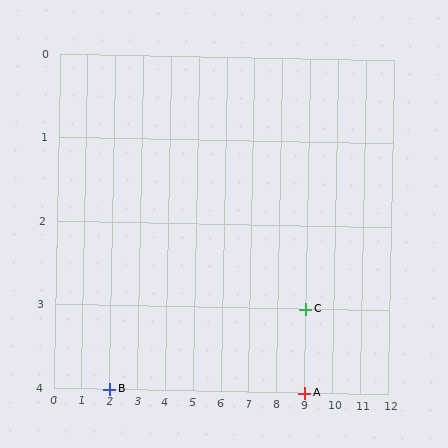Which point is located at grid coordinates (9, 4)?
Point A is at (9, 4).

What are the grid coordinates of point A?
Point A is at grid coordinates (9, 4).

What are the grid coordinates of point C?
Point C is at grid coordinates (9, 3).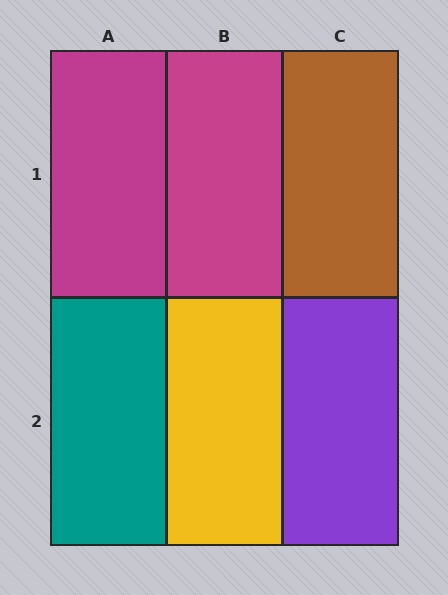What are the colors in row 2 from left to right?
Teal, yellow, purple.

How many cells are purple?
1 cell is purple.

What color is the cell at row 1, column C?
Brown.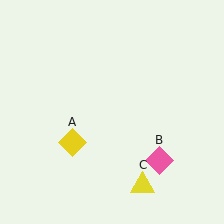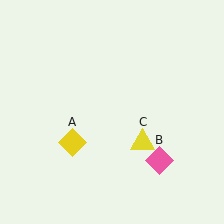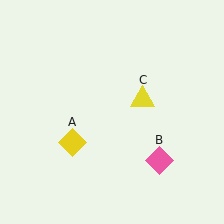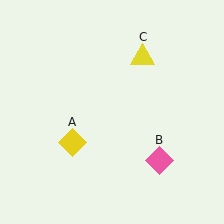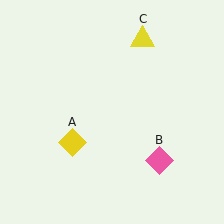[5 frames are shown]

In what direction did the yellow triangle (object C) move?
The yellow triangle (object C) moved up.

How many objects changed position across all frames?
1 object changed position: yellow triangle (object C).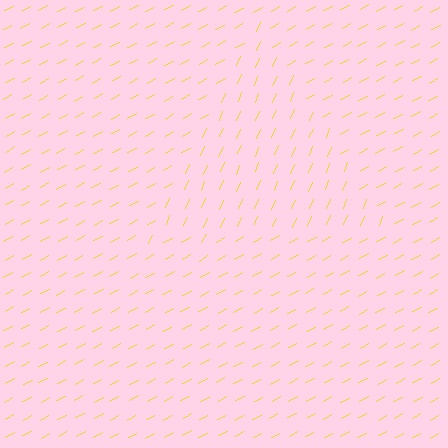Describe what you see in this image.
The image is filled with small yellow line segments. A triangle region in the image has lines oriented differently from the surrounding lines, creating a visible texture boundary.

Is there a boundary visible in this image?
Yes, there is a texture boundary formed by a change in line orientation.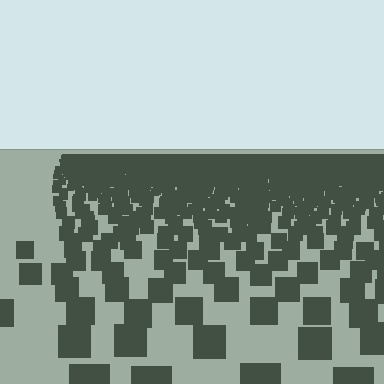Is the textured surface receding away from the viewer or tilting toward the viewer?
The surface is receding away from the viewer. Texture elements get smaller and denser toward the top.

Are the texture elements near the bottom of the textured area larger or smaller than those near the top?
Larger. Near the bottom, elements are closer to the viewer and appear at a bigger on-screen size.